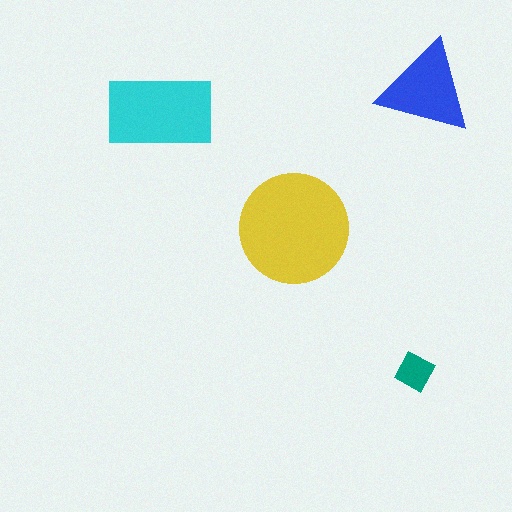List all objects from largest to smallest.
The yellow circle, the cyan rectangle, the blue triangle, the teal square.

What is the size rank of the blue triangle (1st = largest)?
3rd.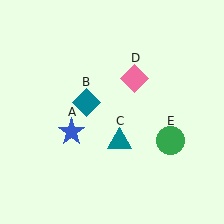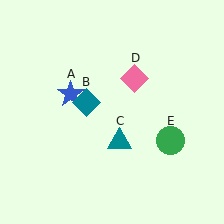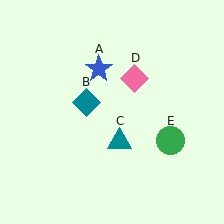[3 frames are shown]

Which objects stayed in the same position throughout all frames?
Teal diamond (object B) and teal triangle (object C) and pink diamond (object D) and green circle (object E) remained stationary.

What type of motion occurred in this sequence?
The blue star (object A) rotated clockwise around the center of the scene.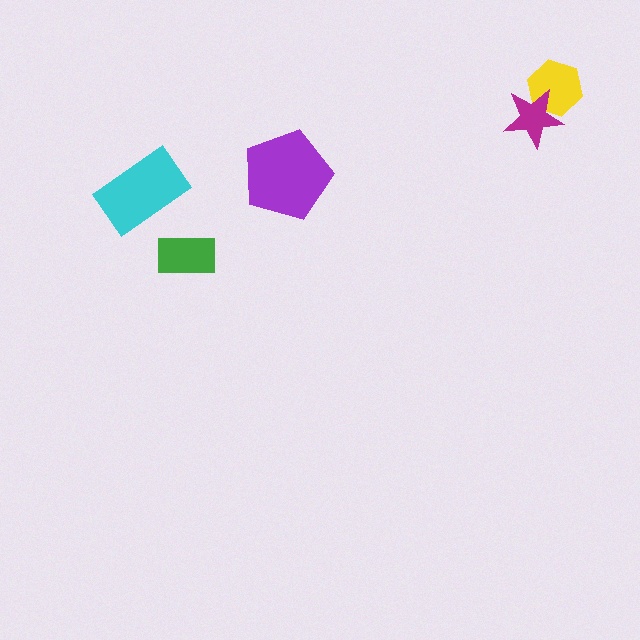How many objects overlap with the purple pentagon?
0 objects overlap with the purple pentagon.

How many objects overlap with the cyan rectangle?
0 objects overlap with the cyan rectangle.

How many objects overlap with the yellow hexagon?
1 object overlaps with the yellow hexagon.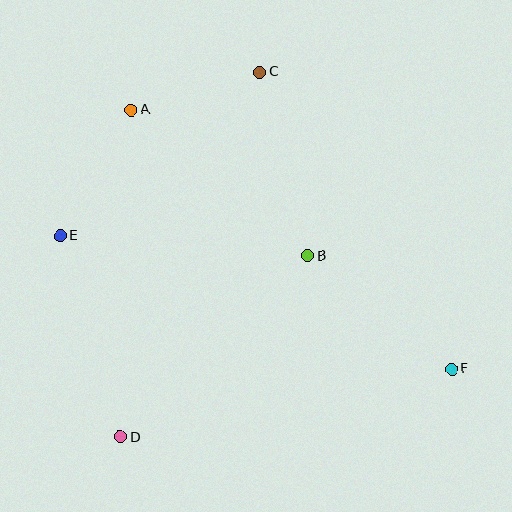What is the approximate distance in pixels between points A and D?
The distance between A and D is approximately 327 pixels.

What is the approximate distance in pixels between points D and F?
The distance between D and F is approximately 338 pixels.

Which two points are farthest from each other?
Points E and F are farthest from each other.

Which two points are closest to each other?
Points A and C are closest to each other.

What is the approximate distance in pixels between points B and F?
The distance between B and F is approximately 183 pixels.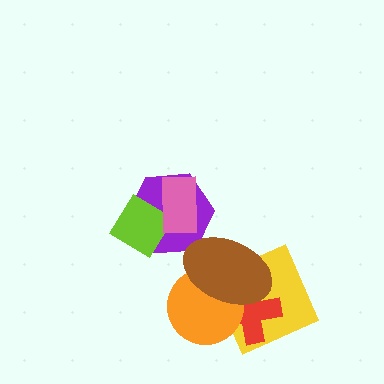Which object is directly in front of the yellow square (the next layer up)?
The red cross is directly in front of the yellow square.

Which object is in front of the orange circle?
The brown ellipse is in front of the orange circle.